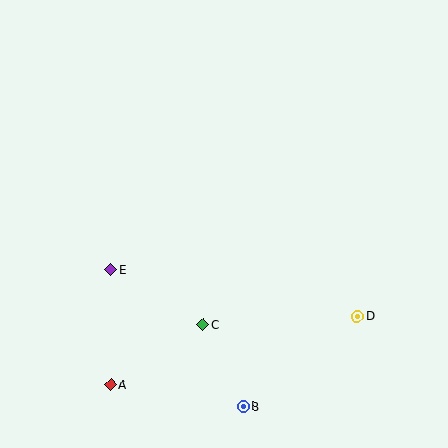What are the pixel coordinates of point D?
Point D is at (357, 317).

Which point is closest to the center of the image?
Point C at (203, 325) is closest to the center.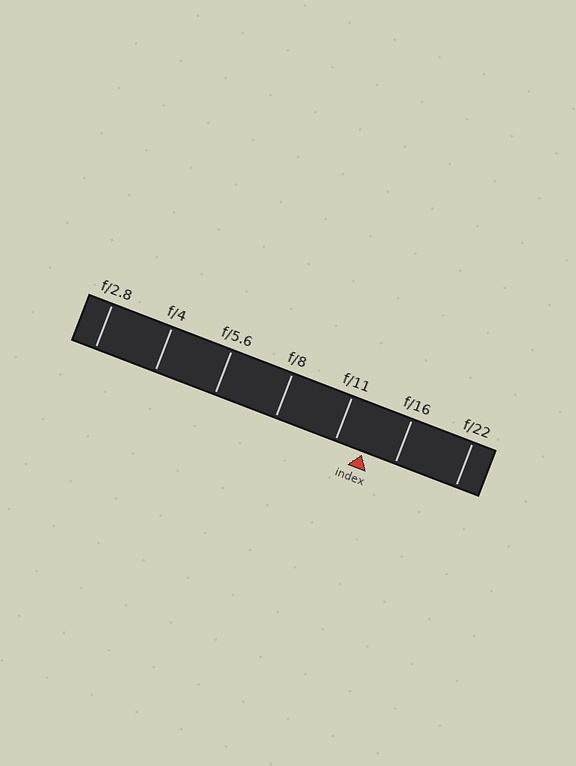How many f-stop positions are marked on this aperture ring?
There are 7 f-stop positions marked.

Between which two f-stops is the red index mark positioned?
The index mark is between f/11 and f/16.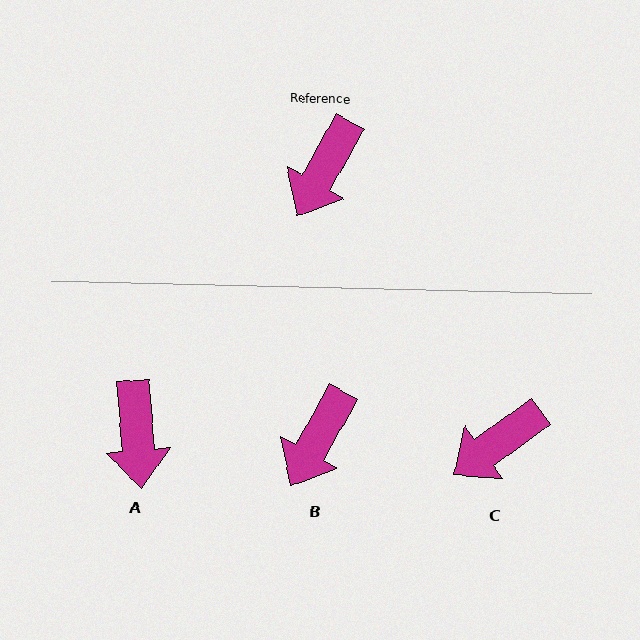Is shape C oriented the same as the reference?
No, it is off by about 25 degrees.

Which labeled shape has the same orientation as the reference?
B.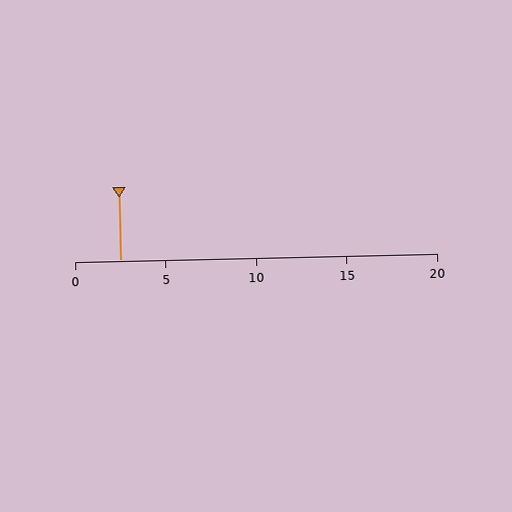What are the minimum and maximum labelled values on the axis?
The axis runs from 0 to 20.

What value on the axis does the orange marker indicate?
The marker indicates approximately 2.5.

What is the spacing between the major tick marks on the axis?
The major ticks are spaced 5 apart.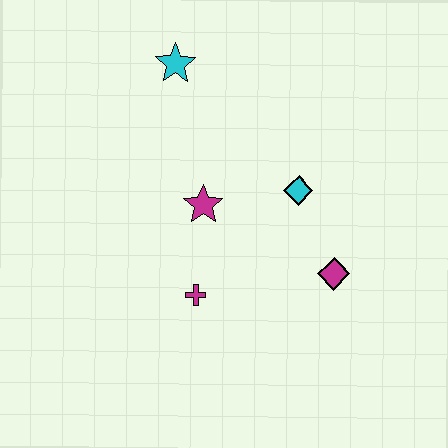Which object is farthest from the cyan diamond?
The cyan star is farthest from the cyan diamond.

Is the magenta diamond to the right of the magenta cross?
Yes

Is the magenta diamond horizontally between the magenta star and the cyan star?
No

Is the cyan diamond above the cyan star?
No